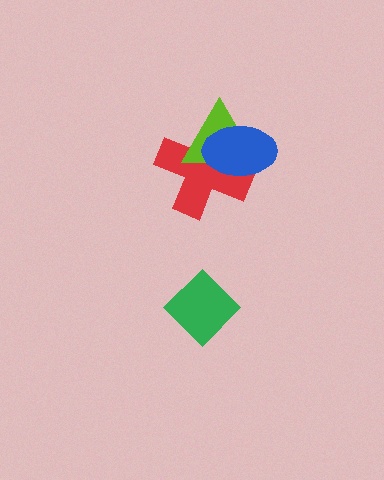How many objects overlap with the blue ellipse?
2 objects overlap with the blue ellipse.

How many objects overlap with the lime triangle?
2 objects overlap with the lime triangle.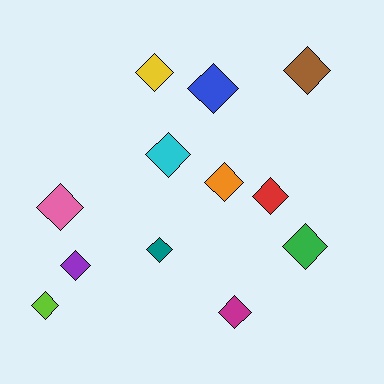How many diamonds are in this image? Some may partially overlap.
There are 12 diamonds.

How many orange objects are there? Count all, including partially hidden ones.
There is 1 orange object.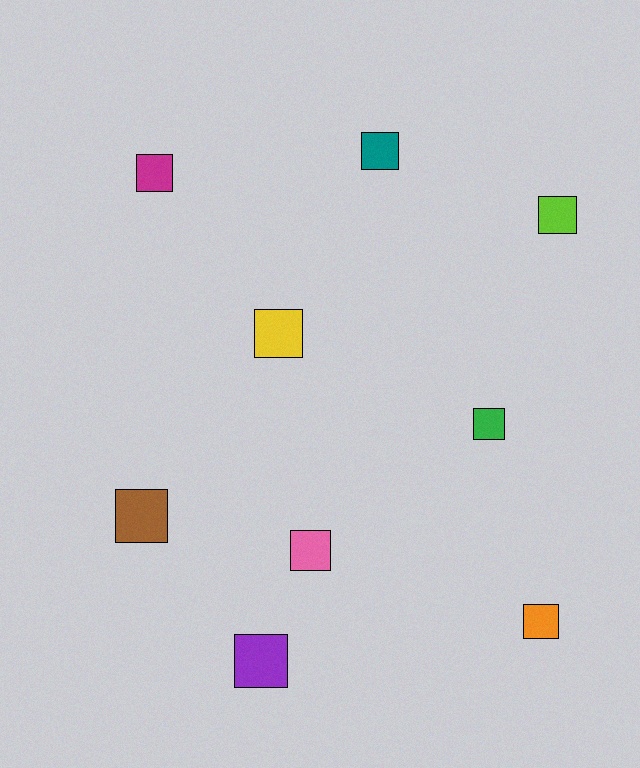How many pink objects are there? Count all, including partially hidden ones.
There is 1 pink object.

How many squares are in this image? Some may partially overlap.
There are 9 squares.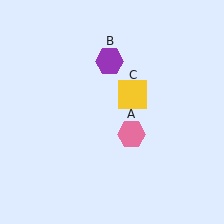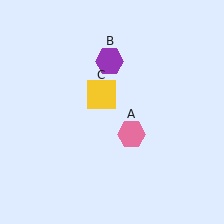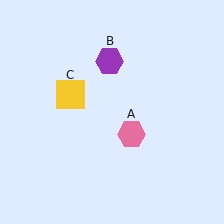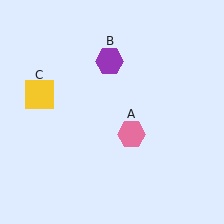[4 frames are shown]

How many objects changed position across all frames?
1 object changed position: yellow square (object C).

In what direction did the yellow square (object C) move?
The yellow square (object C) moved left.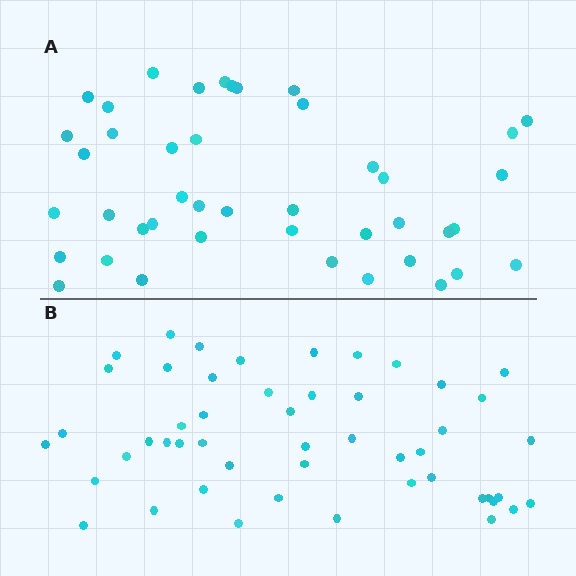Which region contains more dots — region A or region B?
Region B (the bottom region) has more dots.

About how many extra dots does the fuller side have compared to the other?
Region B has roughly 8 or so more dots than region A.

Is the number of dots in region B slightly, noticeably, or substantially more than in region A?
Region B has only slightly more — the two regions are fairly close. The ratio is roughly 1.2 to 1.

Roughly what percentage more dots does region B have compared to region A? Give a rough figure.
About 15% more.